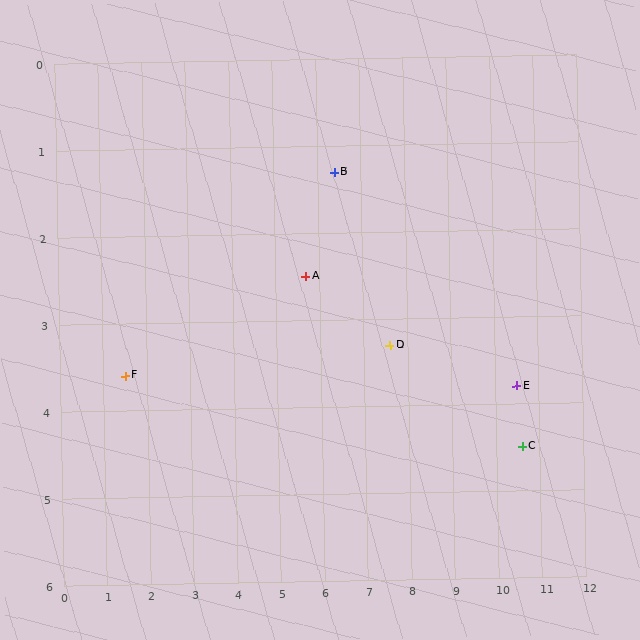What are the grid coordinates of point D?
Point D is at approximately (7.6, 3.3).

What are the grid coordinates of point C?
Point C is at approximately (10.6, 4.5).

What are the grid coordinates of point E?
Point E is at approximately (10.5, 3.8).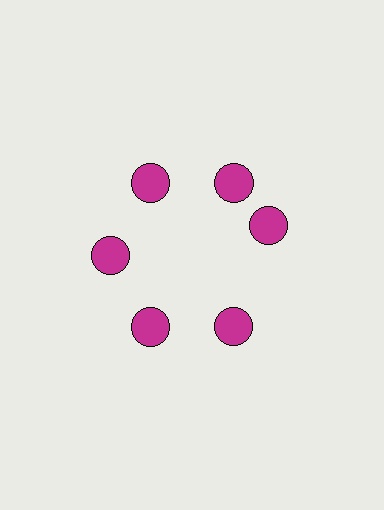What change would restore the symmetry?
The symmetry would be restored by rotating it back into even spacing with its neighbors so that all 6 circles sit at equal angles and equal distance from the center.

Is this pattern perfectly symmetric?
No. The 6 magenta circles are arranged in a ring, but one element near the 3 o'clock position is rotated out of alignment along the ring, breaking the 6-fold rotational symmetry.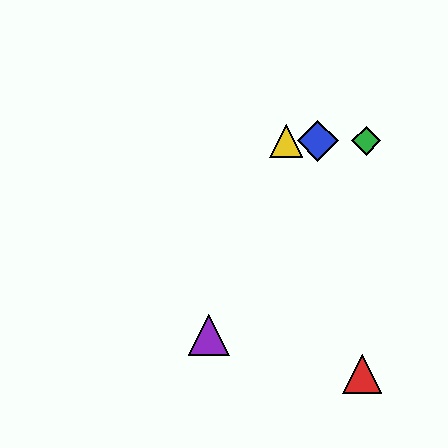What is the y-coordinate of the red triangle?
The red triangle is at y≈374.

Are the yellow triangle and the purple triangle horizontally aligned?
No, the yellow triangle is at y≈141 and the purple triangle is at y≈335.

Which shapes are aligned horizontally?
The blue diamond, the green diamond, the yellow triangle are aligned horizontally.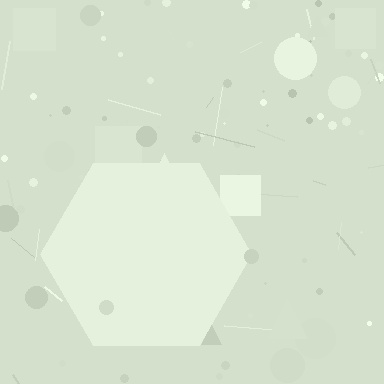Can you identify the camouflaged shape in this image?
The camouflaged shape is a hexagon.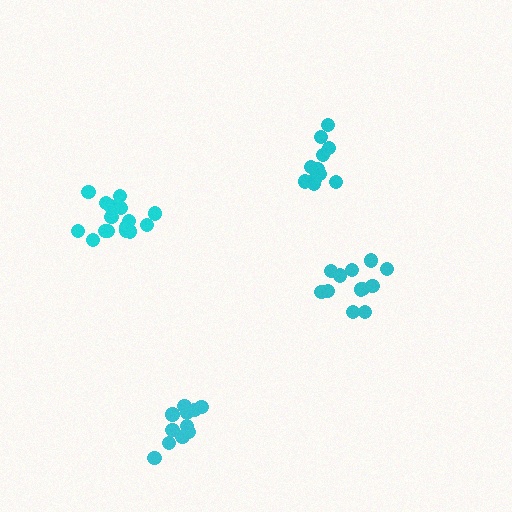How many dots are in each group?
Group 1: 12 dots, Group 2: 16 dots, Group 3: 11 dots, Group 4: 11 dots (50 total).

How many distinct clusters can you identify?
There are 4 distinct clusters.